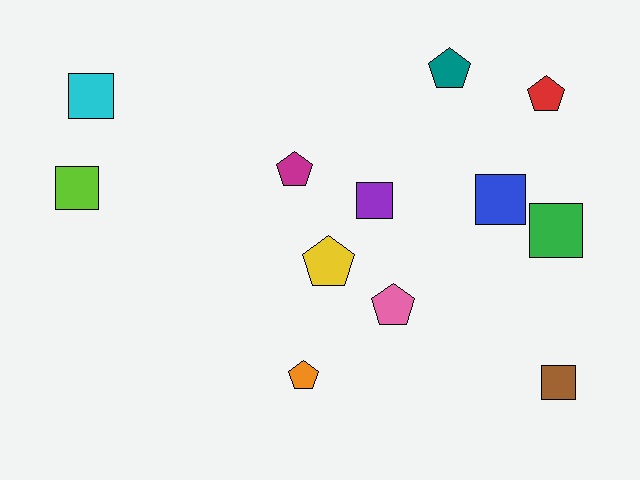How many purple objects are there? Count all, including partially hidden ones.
There is 1 purple object.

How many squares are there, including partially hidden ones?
There are 6 squares.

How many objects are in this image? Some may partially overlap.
There are 12 objects.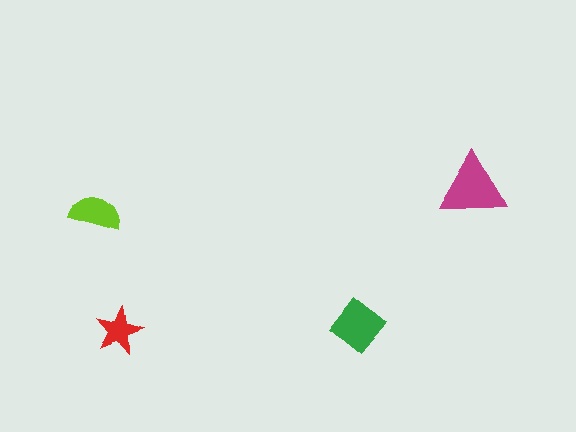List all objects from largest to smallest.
The magenta triangle, the green diamond, the lime semicircle, the red star.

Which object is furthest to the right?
The magenta triangle is rightmost.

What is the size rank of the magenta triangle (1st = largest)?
1st.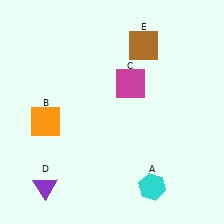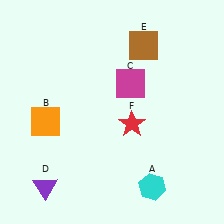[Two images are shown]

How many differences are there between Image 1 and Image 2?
There is 1 difference between the two images.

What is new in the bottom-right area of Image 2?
A red star (F) was added in the bottom-right area of Image 2.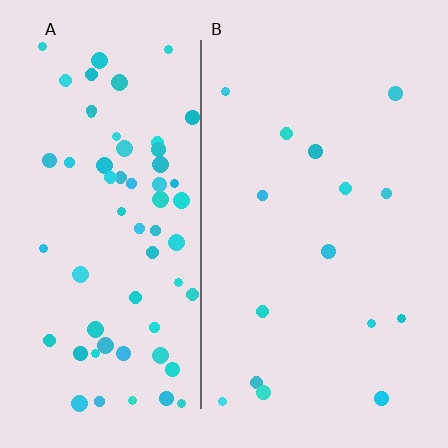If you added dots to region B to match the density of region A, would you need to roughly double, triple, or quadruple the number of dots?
Approximately quadruple.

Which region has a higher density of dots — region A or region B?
A (the left).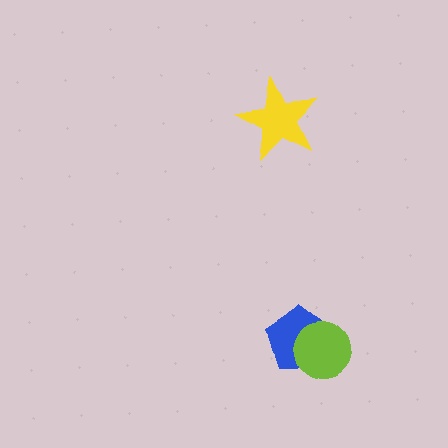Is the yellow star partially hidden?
No, no other shape covers it.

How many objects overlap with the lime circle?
1 object overlaps with the lime circle.